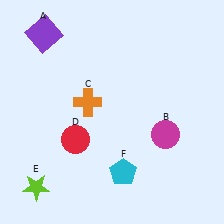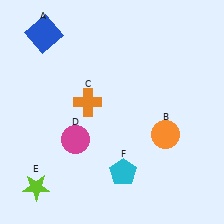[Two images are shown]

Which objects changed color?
A changed from purple to blue. B changed from magenta to orange. D changed from red to magenta.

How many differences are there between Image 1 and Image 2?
There are 3 differences between the two images.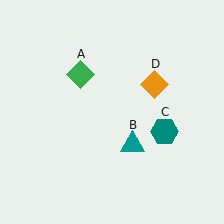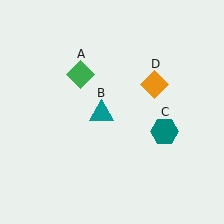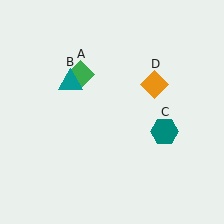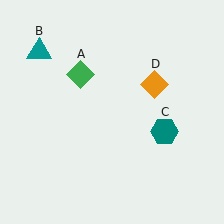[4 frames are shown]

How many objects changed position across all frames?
1 object changed position: teal triangle (object B).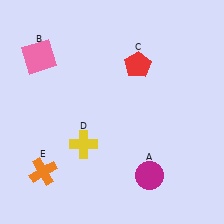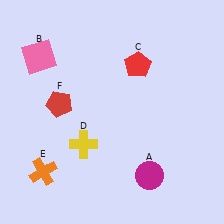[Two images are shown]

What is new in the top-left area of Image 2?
A red pentagon (F) was added in the top-left area of Image 2.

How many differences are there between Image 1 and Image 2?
There is 1 difference between the two images.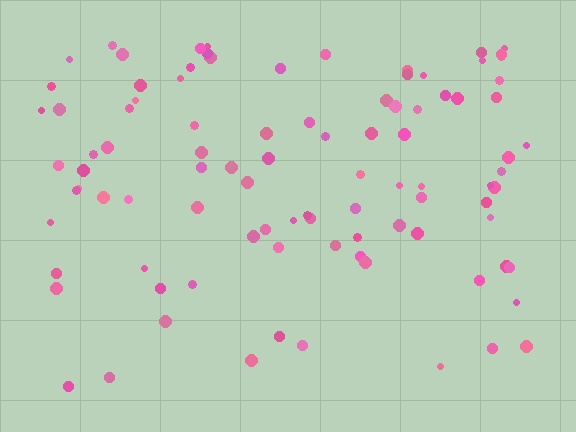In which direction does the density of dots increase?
From bottom to top, with the top side densest.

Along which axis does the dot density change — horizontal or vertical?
Vertical.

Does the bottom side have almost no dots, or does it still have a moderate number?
Still a moderate number, just noticeably fewer than the top.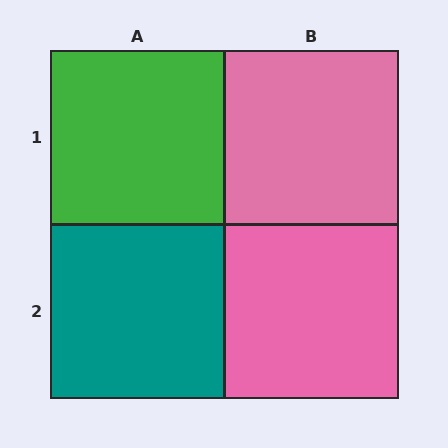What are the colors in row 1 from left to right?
Green, pink.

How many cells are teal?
1 cell is teal.